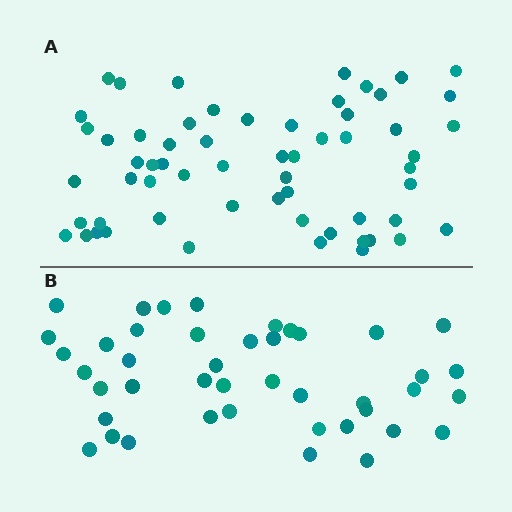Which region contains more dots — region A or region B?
Region A (the top region) has more dots.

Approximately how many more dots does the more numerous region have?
Region A has approximately 15 more dots than region B.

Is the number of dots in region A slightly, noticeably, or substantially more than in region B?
Region A has noticeably more, but not dramatically so. The ratio is roughly 1.4 to 1.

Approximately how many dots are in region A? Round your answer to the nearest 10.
About 60 dots.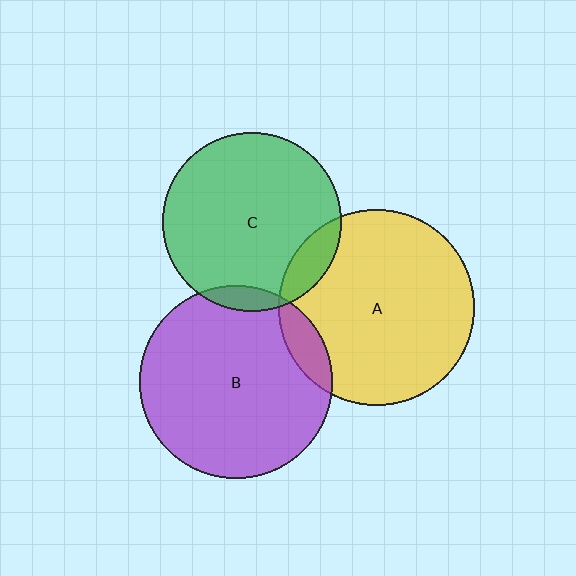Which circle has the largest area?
Circle A (yellow).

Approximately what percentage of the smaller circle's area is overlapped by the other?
Approximately 10%.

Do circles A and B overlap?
Yes.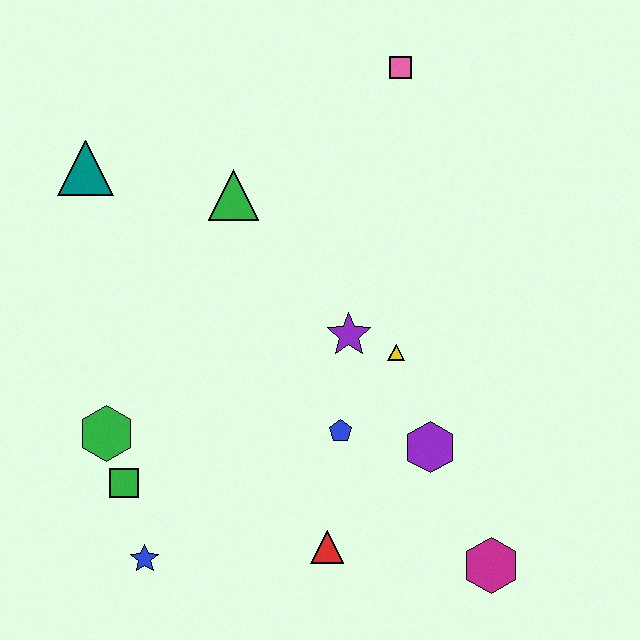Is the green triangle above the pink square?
No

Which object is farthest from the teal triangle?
The magenta hexagon is farthest from the teal triangle.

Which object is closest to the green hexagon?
The green square is closest to the green hexagon.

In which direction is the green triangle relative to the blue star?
The green triangle is above the blue star.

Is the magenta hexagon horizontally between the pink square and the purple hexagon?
No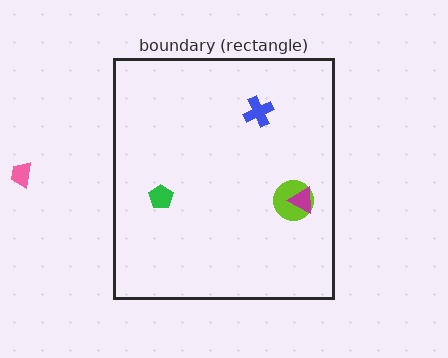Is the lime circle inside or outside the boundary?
Inside.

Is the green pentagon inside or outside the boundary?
Inside.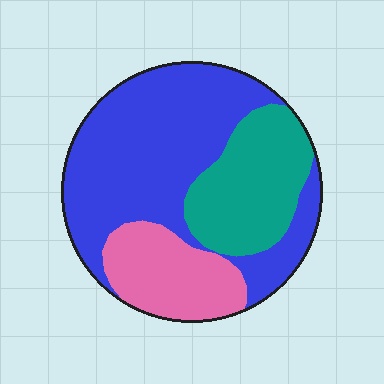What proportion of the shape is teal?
Teal covers about 25% of the shape.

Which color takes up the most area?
Blue, at roughly 55%.